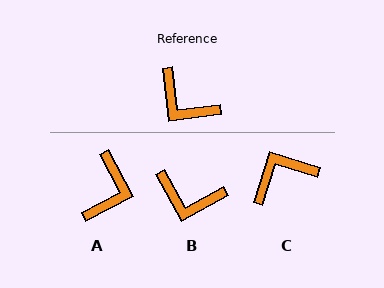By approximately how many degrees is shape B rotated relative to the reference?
Approximately 22 degrees counter-clockwise.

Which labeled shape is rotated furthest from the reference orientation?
C, about 115 degrees away.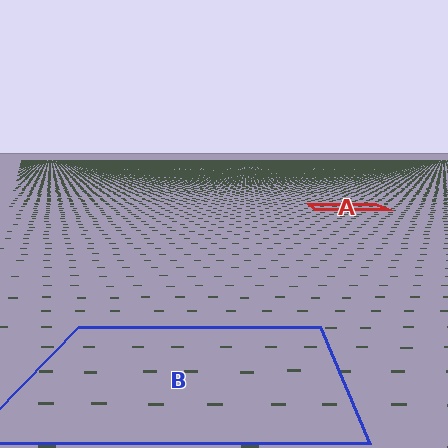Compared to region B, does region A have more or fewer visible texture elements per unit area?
Region A has more texture elements per unit area — they are packed more densely because it is farther away.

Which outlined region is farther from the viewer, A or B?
Region A is farther from the viewer — the texture elements inside it appear smaller and more densely packed.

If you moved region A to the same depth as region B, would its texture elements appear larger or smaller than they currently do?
They would appear larger. At a closer depth, the same texture elements are projected at a bigger on-screen size.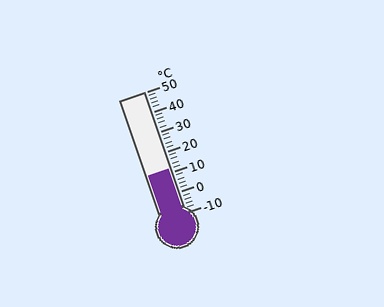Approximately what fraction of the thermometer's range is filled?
The thermometer is filled to approximately 35% of its range.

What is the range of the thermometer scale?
The thermometer scale ranges from -10°C to 50°C.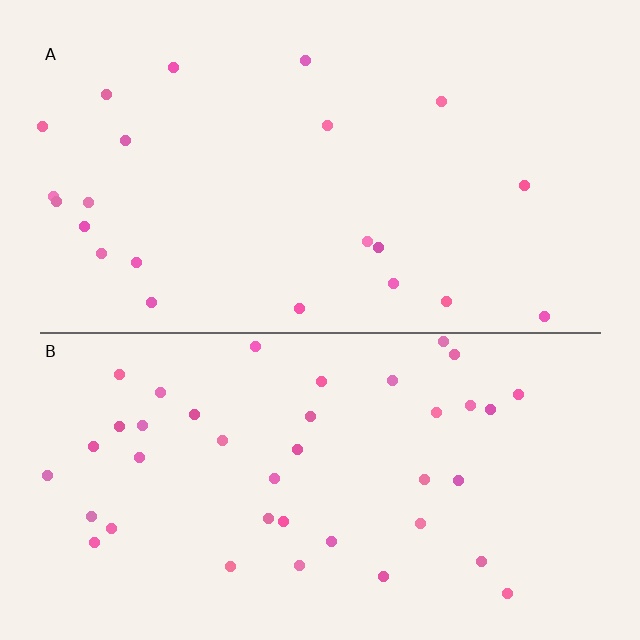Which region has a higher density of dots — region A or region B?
B (the bottom).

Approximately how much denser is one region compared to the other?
Approximately 1.8× — region B over region A.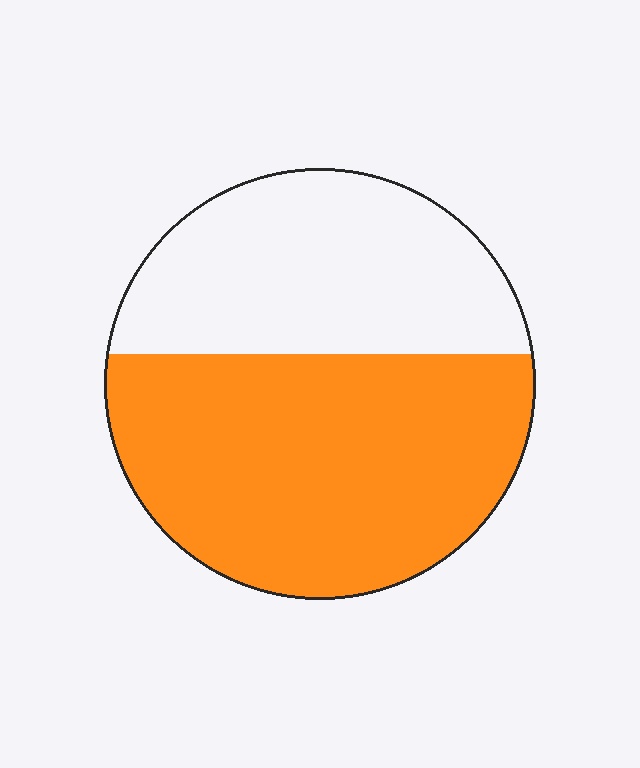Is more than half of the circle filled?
Yes.